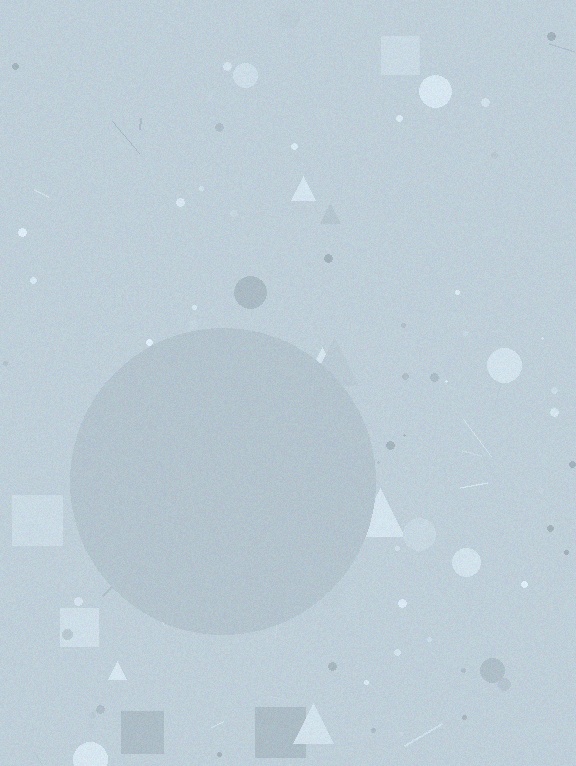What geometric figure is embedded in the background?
A circle is embedded in the background.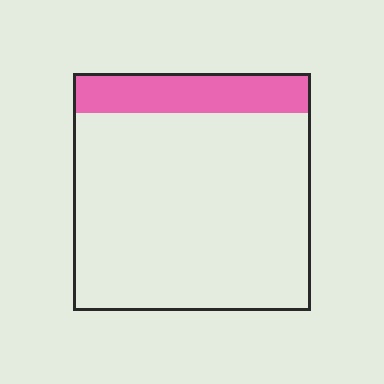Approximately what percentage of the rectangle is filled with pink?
Approximately 15%.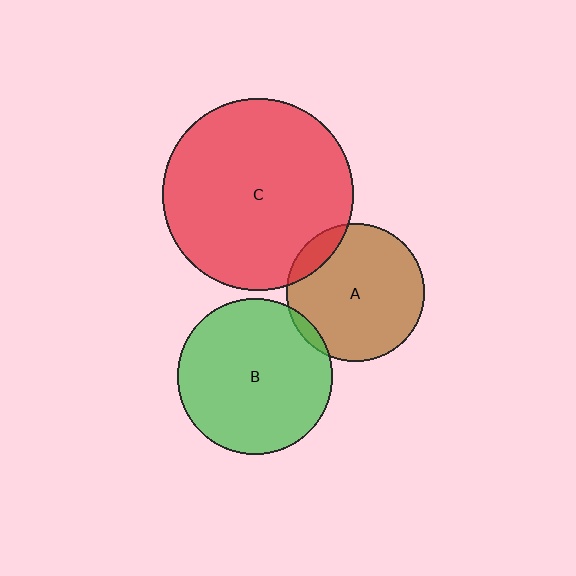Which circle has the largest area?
Circle C (red).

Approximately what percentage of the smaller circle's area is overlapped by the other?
Approximately 5%.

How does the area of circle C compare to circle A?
Approximately 1.9 times.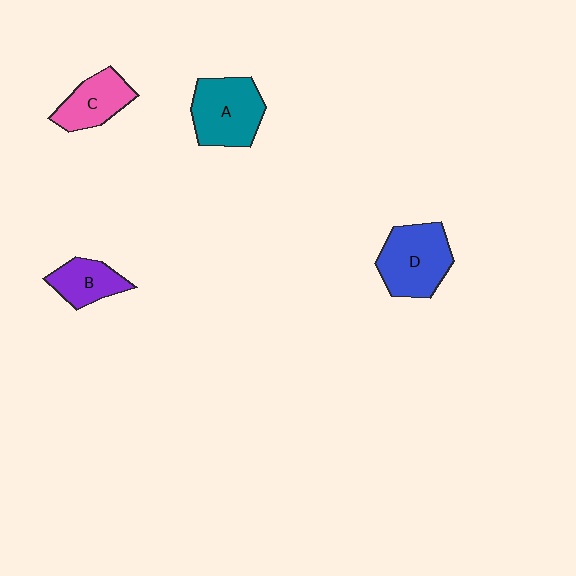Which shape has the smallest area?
Shape B (purple).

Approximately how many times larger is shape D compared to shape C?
Approximately 1.4 times.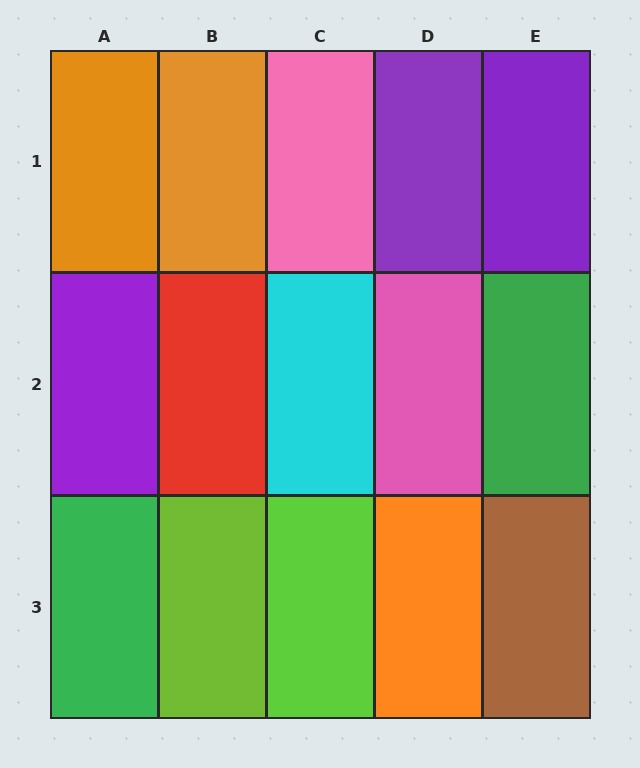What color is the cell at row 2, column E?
Green.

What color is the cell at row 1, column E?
Purple.